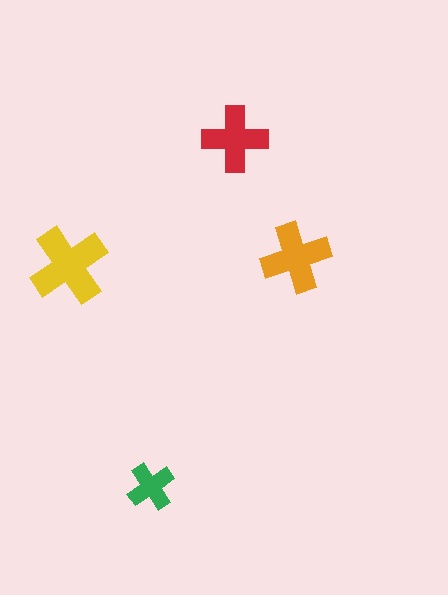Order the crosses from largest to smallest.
the yellow one, the orange one, the red one, the green one.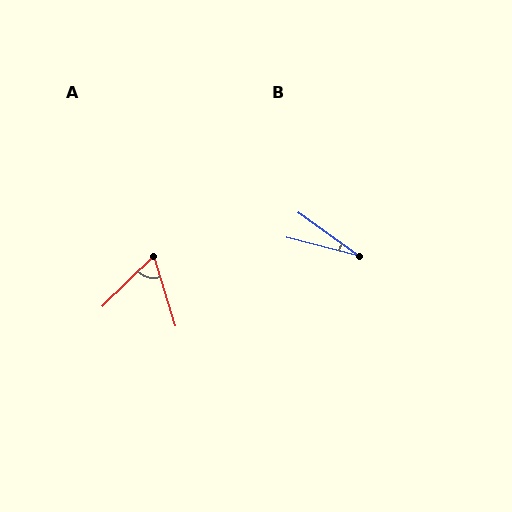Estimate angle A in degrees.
Approximately 63 degrees.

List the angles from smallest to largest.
B (21°), A (63°).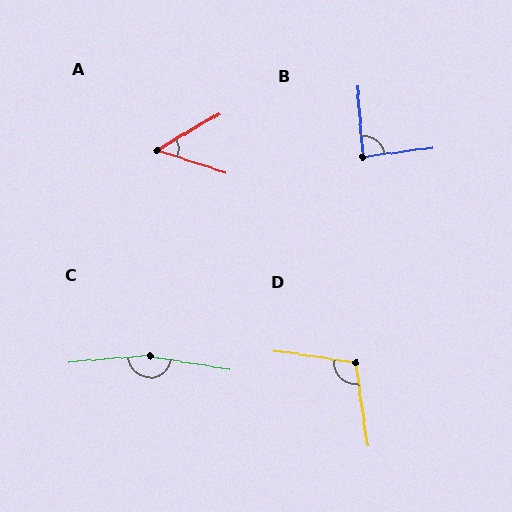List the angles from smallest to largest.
A (48°), B (87°), D (106°), C (166°).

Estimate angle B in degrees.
Approximately 87 degrees.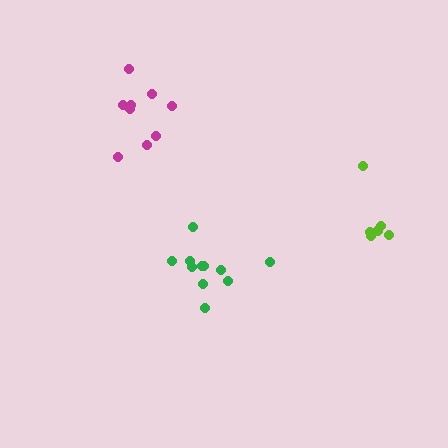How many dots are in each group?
Group 1: 11 dots, Group 2: 7 dots, Group 3: 9 dots (27 total).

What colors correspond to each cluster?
The clusters are colored: green, lime, magenta.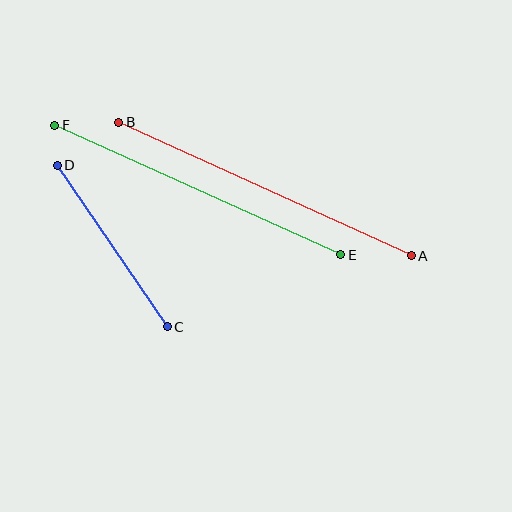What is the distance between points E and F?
The distance is approximately 314 pixels.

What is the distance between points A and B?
The distance is approximately 322 pixels.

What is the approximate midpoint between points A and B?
The midpoint is at approximately (265, 189) pixels.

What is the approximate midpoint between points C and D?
The midpoint is at approximately (112, 246) pixels.